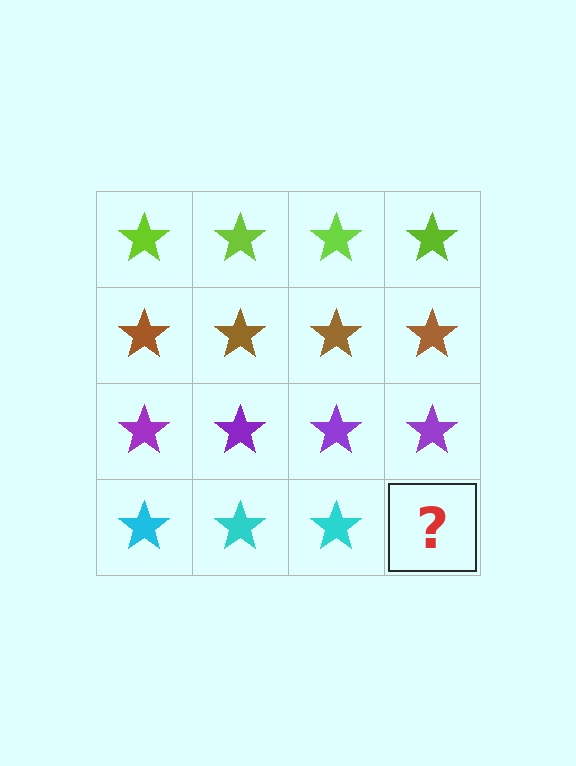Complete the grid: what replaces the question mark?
The question mark should be replaced with a cyan star.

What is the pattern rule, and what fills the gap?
The rule is that each row has a consistent color. The gap should be filled with a cyan star.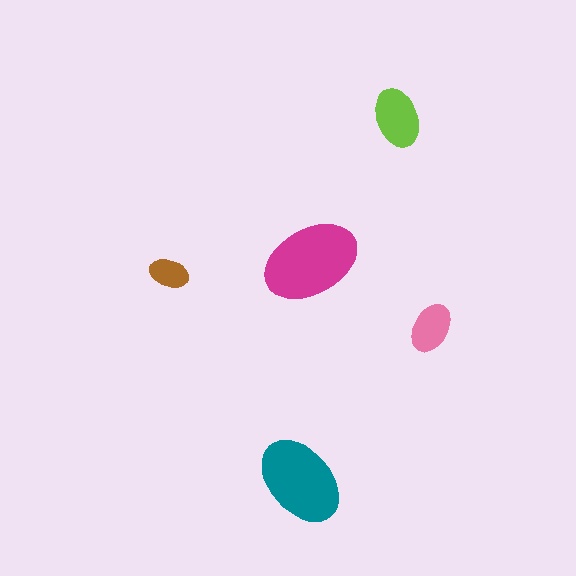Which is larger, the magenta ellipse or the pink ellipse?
The magenta one.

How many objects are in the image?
There are 5 objects in the image.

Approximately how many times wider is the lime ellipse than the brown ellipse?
About 1.5 times wider.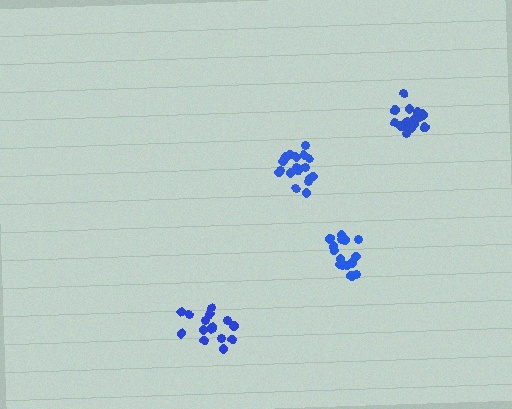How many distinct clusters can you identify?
There are 4 distinct clusters.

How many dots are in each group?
Group 1: 15 dots, Group 2: 19 dots, Group 3: 16 dots, Group 4: 19 dots (69 total).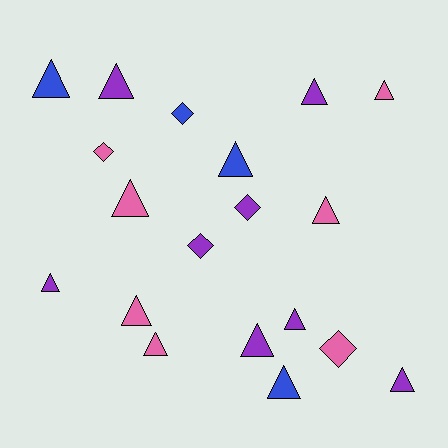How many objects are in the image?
There are 19 objects.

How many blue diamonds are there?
There is 1 blue diamond.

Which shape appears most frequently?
Triangle, with 14 objects.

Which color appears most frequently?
Purple, with 8 objects.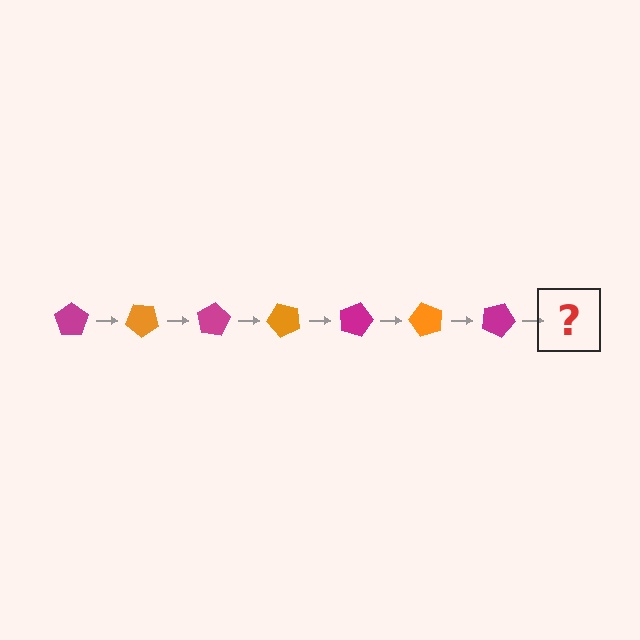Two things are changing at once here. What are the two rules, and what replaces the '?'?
The two rules are that it rotates 40 degrees each step and the color cycles through magenta and orange. The '?' should be an orange pentagon, rotated 280 degrees from the start.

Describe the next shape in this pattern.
It should be an orange pentagon, rotated 280 degrees from the start.